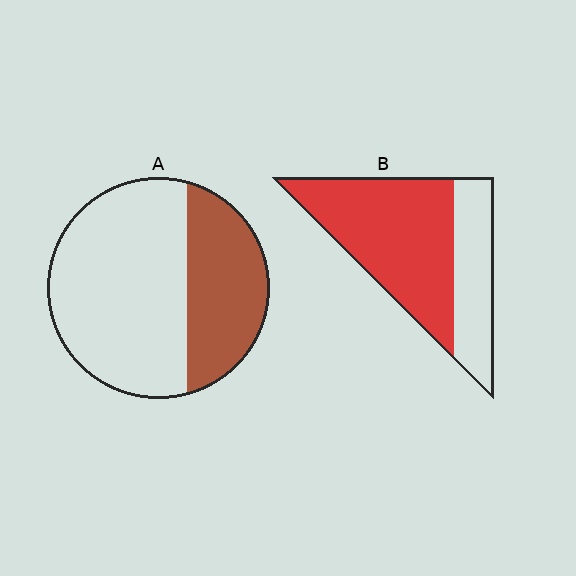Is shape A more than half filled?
No.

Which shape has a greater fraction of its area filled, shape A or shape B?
Shape B.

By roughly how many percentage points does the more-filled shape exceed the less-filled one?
By roughly 35 percentage points (B over A).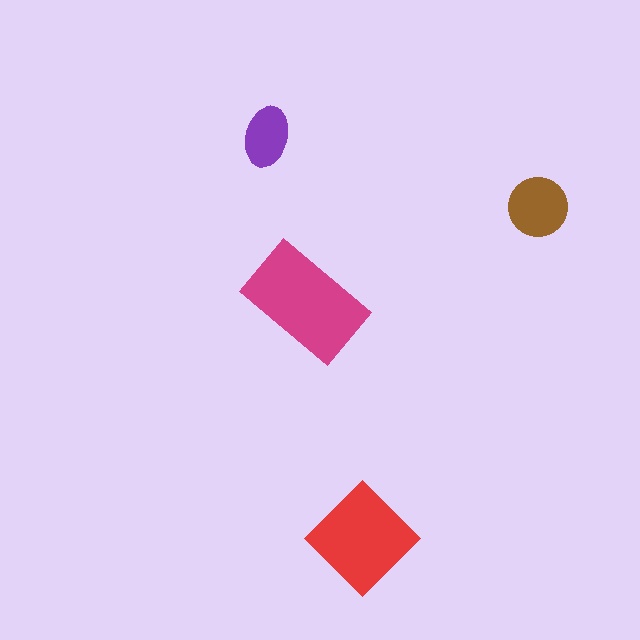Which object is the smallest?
The purple ellipse.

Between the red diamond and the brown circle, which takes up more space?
The red diamond.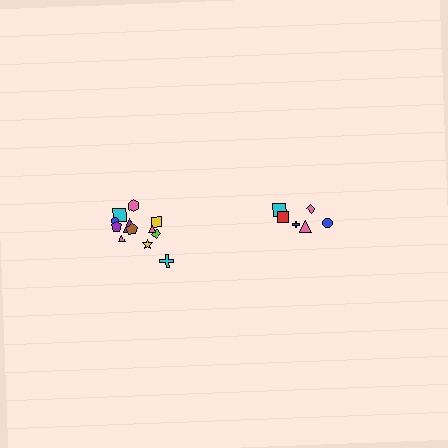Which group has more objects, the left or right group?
The left group.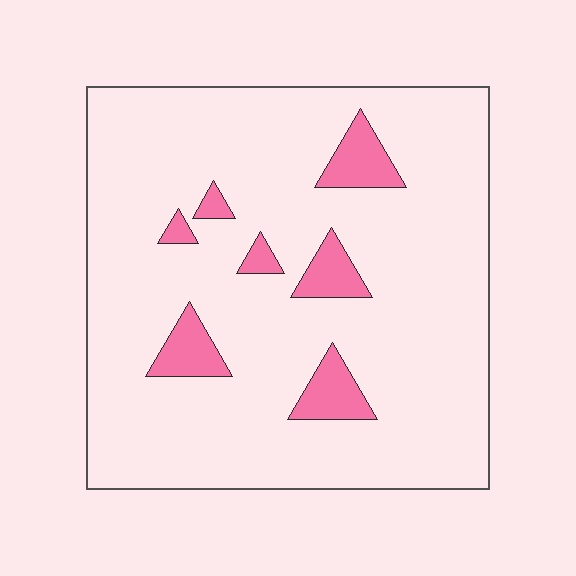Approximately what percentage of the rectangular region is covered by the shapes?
Approximately 10%.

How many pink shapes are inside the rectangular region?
7.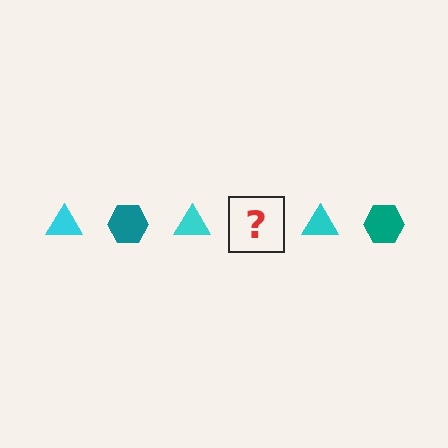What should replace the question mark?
The question mark should be replaced with a teal hexagon.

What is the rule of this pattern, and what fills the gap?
The rule is that the pattern alternates between cyan triangle and teal hexagon. The gap should be filled with a teal hexagon.